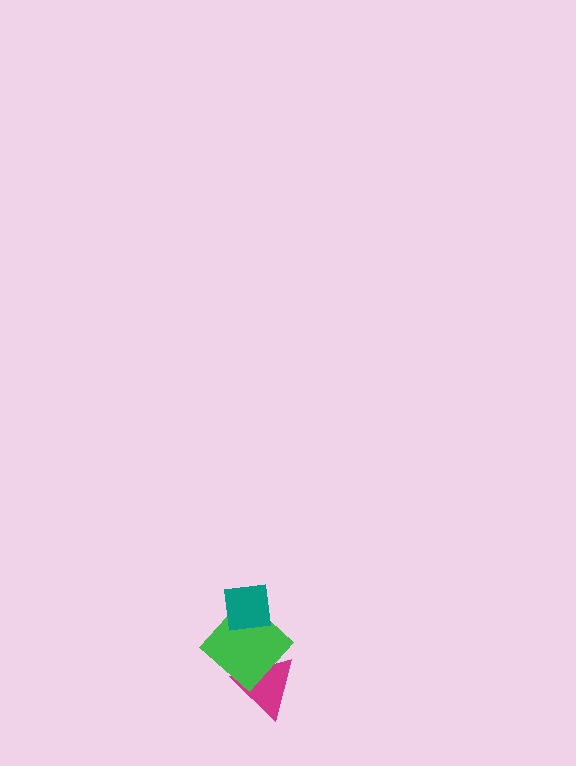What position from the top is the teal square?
The teal square is 1st from the top.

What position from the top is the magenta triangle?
The magenta triangle is 3rd from the top.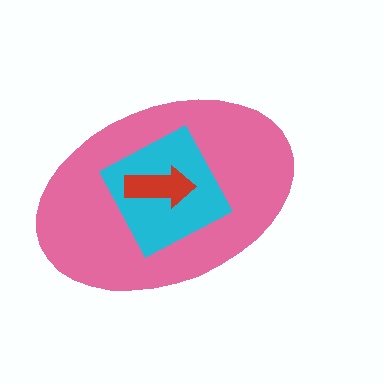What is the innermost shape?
The red arrow.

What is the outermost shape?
The pink ellipse.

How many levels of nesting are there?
3.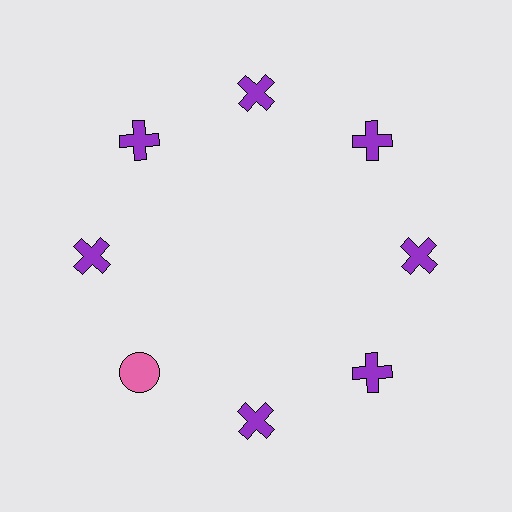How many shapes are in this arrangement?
There are 8 shapes arranged in a ring pattern.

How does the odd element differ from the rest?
It differs in both color (pink instead of purple) and shape (circle instead of cross).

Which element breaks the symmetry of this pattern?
The pink circle at roughly the 8 o'clock position breaks the symmetry. All other shapes are purple crosses.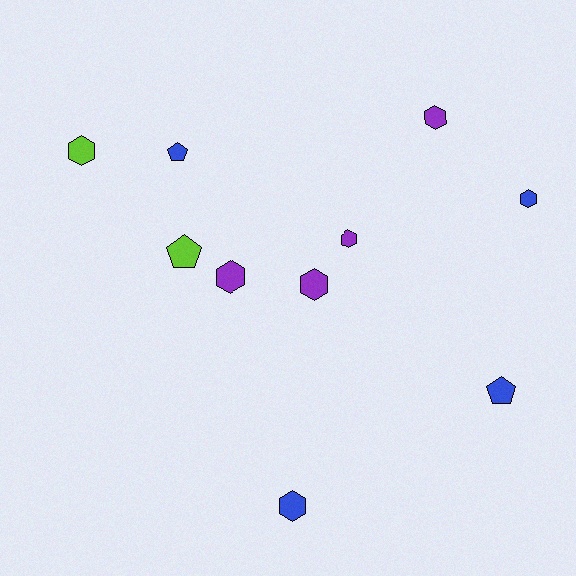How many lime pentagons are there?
There is 1 lime pentagon.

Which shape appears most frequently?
Hexagon, with 7 objects.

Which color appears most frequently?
Blue, with 4 objects.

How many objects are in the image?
There are 10 objects.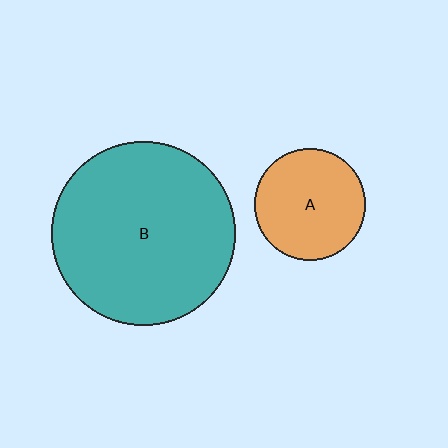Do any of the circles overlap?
No, none of the circles overlap.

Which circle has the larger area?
Circle B (teal).